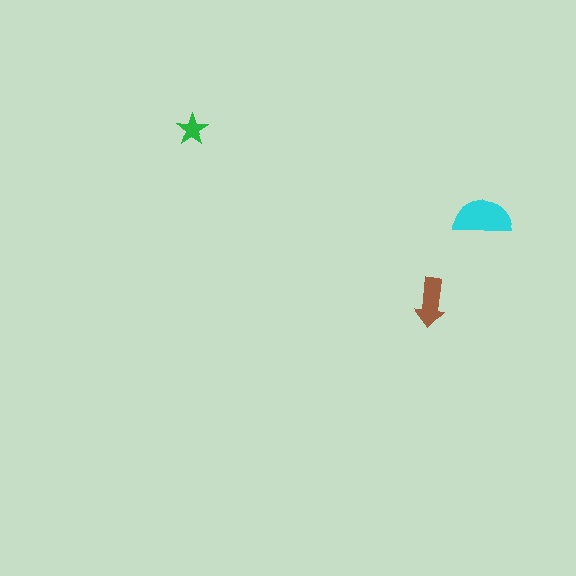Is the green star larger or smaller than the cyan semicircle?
Smaller.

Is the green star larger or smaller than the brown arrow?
Smaller.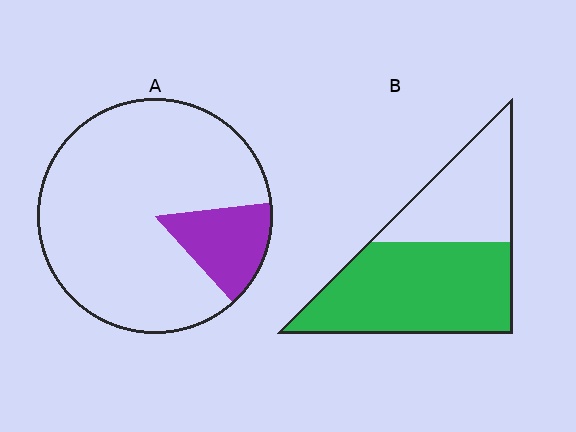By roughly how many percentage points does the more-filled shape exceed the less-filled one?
By roughly 45 percentage points (B over A).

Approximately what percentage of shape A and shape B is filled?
A is approximately 15% and B is approximately 65%.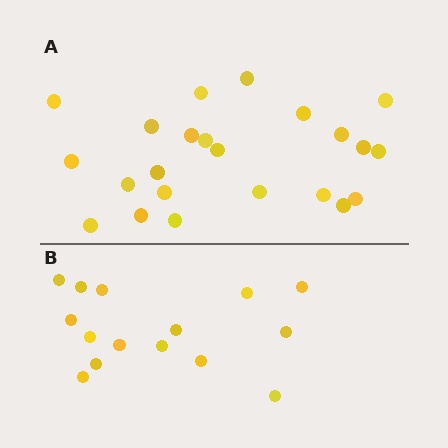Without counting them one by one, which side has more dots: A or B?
Region A (the top region) has more dots.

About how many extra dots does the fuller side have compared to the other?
Region A has roughly 8 or so more dots than region B.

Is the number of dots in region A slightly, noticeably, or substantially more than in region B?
Region A has substantially more. The ratio is roughly 1.5 to 1.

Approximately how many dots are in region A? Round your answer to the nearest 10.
About 20 dots. (The exact count is 23, which rounds to 20.)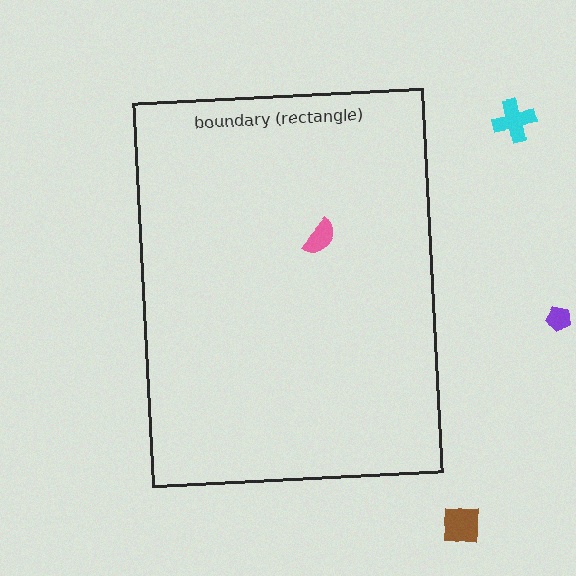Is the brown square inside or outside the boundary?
Outside.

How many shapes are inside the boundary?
1 inside, 3 outside.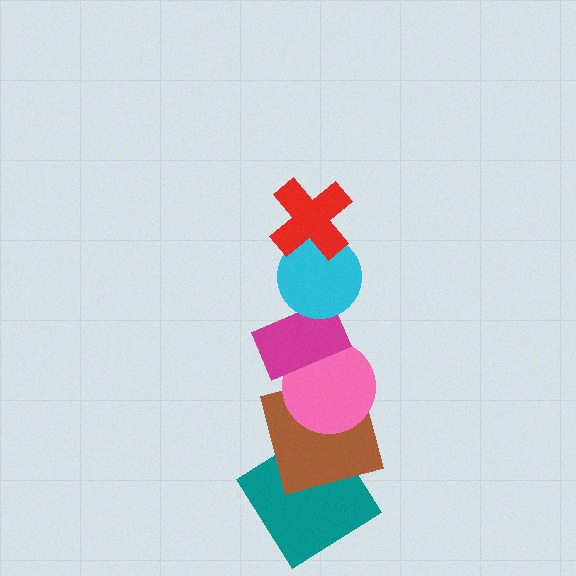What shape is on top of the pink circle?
The magenta rectangle is on top of the pink circle.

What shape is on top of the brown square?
The pink circle is on top of the brown square.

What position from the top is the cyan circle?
The cyan circle is 2nd from the top.